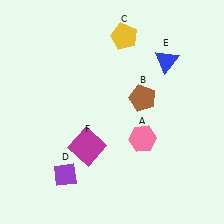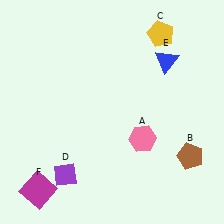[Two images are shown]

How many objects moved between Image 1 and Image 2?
3 objects moved between the two images.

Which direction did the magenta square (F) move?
The magenta square (F) moved left.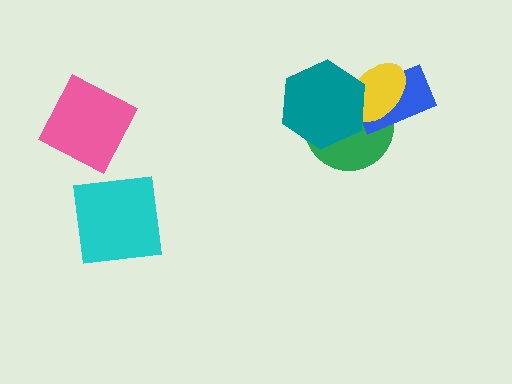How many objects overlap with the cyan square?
0 objects overlap with the cyan square.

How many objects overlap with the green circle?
3 objects overlap with the green circle.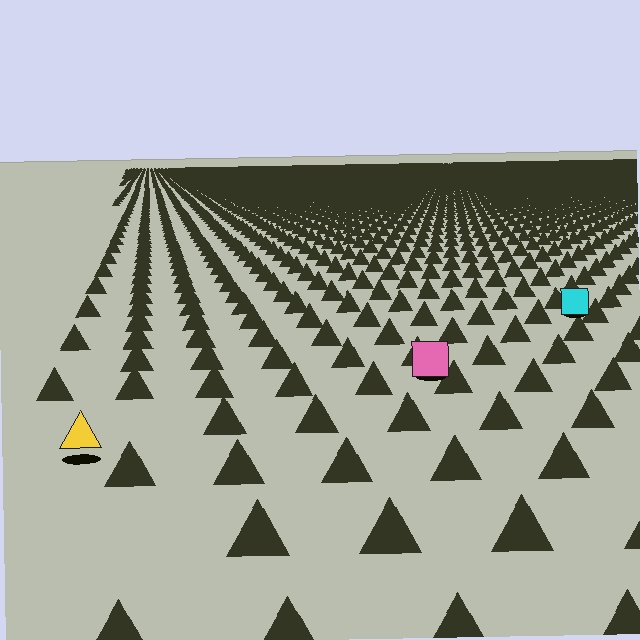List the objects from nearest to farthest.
From nearest to farthest: the yellow triangle, the pink square, the cyan square.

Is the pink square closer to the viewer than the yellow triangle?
No. The yellow triangle is closer — you can tell from the texture gradient: the ground texture is coarser near it.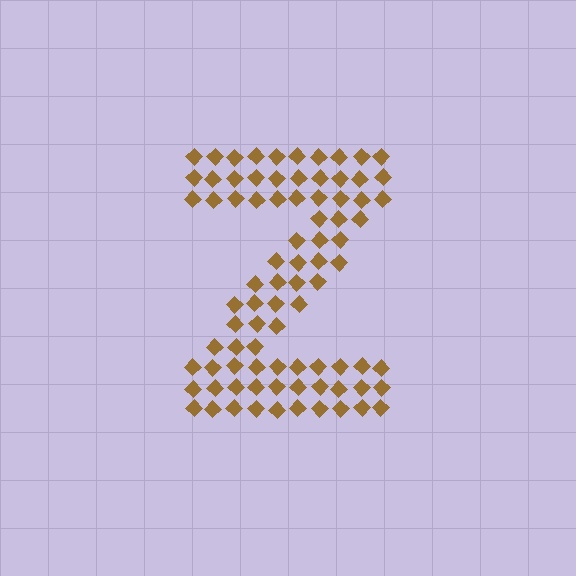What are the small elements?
The small elements are diamonds.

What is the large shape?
The large shape is the letter Z.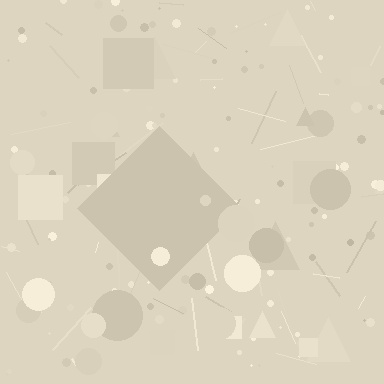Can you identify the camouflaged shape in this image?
The camouflaged shape is a diamond.